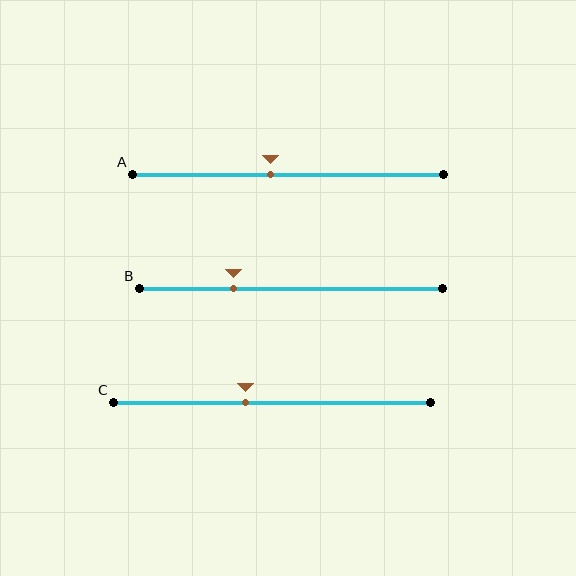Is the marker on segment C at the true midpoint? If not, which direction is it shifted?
No, the marker on segment C is shifted to the left by about 8% of the segment length.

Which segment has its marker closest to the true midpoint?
Segment A has its marker closest to the true midpoint.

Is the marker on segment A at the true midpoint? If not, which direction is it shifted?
No, the marker on segment A is shifted to the left by about 6% of the segment length.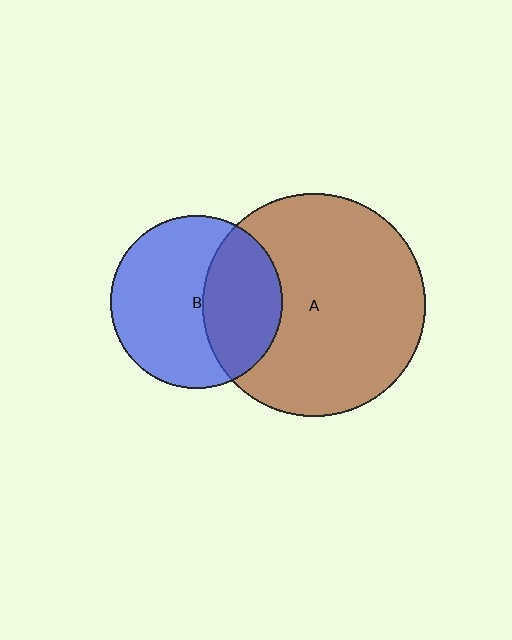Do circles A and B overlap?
Yes.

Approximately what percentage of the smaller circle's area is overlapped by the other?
Approximately 40%.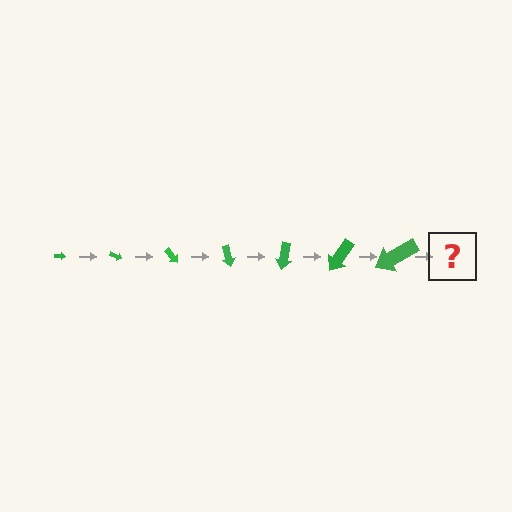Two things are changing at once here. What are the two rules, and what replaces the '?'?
The two rules are that the arrow grows larger each step and it rotates 25 degrees each step. The '?' should be an arrow, larger than the previous one and rotated 175 degrees from the start.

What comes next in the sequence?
The next element should be an arrow, larger than the previous one and rotated 175 degrees from the start.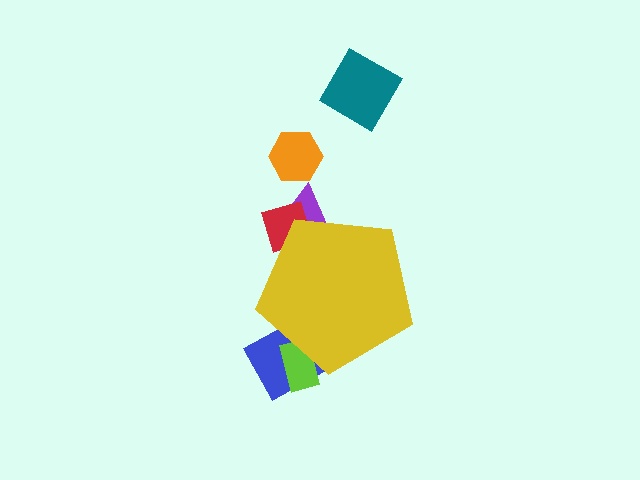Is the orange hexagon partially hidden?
No, the orange hexagon is fully visible.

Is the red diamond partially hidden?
Yes, the red diamond is partially hidden behind the yellow pentagon.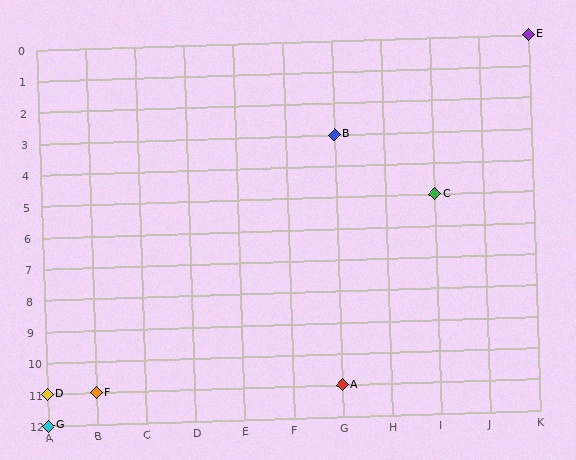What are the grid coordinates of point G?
Point G is at grid coordinates (A, 12).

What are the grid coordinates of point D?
Point D is at grid coordinates (A, 11).